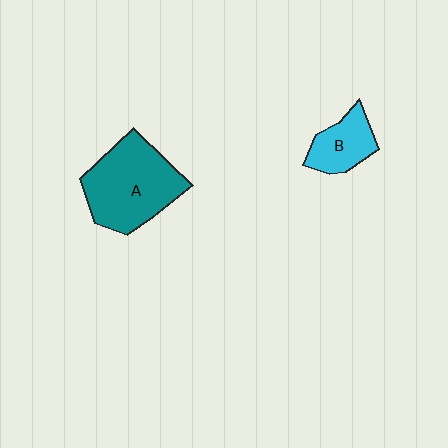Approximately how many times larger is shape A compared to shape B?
Approximately 2.2 times.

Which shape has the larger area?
Shape A (teal).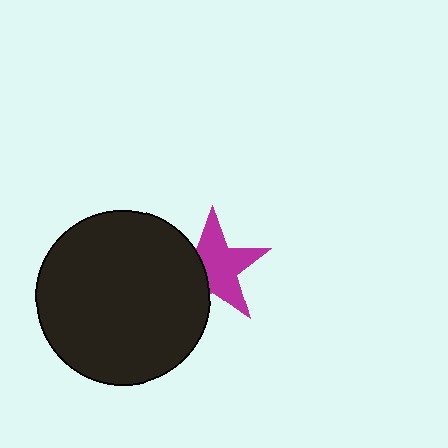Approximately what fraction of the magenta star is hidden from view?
Roughly 36% of the magenta star is hidden behind the black circle.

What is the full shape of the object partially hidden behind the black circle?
The partially hidden object is a magenta star.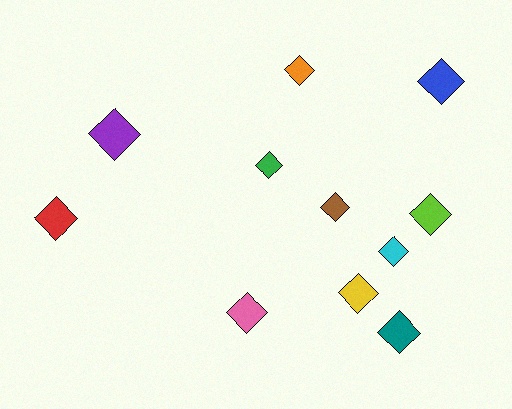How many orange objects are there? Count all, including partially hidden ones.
There is 1 orange object.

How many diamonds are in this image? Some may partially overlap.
There are 11 diamonds.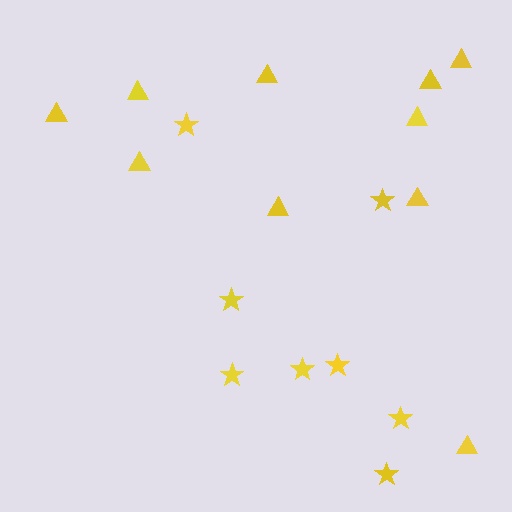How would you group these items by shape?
There are 2 groups: one group of stars (8) and one group of triangles (10).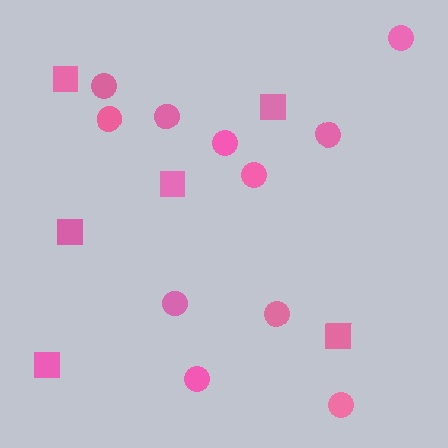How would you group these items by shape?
There are 2 groups: one group of squares (6) and one group of circles (11).